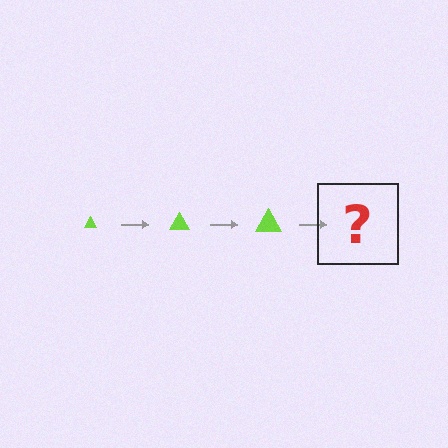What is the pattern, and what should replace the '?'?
The pattern is that the triangle gets progressively larger each step. The '?' should be a lime triangle, larger than the previous one.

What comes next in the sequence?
The next element should be a lime triangle, larger than the previous one.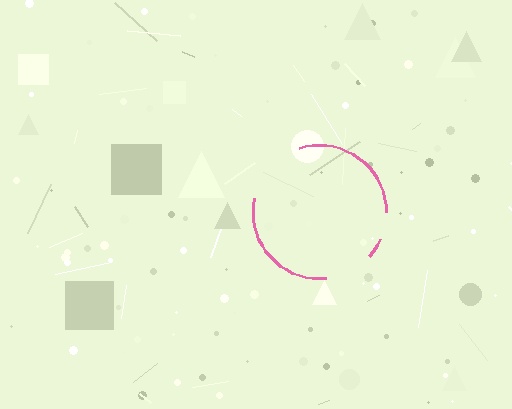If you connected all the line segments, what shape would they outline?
They would outline a circle.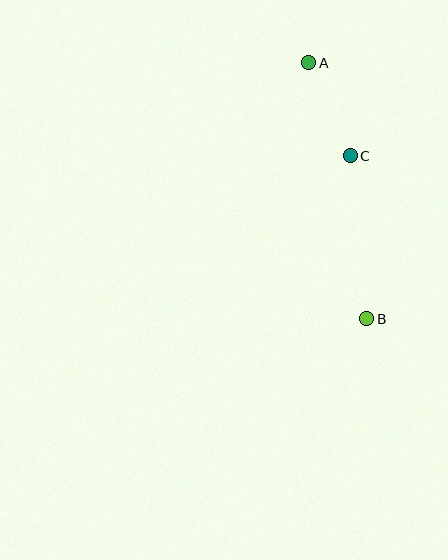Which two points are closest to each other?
Points A and C are closest to each other.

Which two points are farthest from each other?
Points A and B are farthest from each other.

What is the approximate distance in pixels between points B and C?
The distance between B and C is approximately 164 pixels.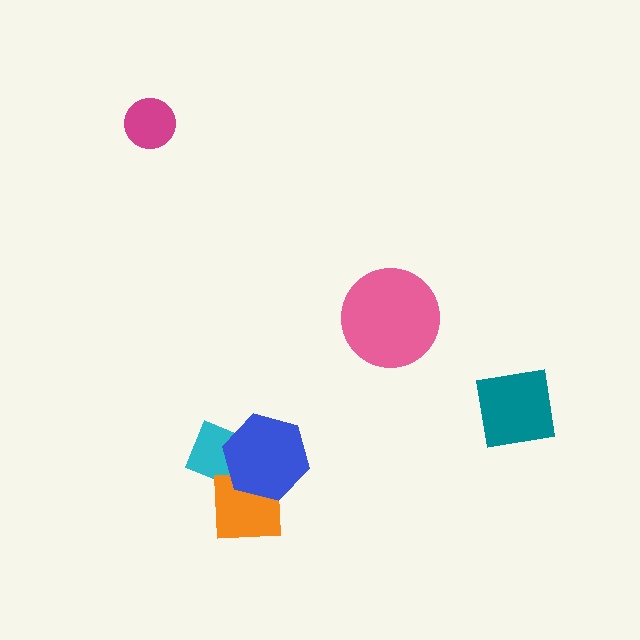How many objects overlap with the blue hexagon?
2 objects overlap with the blue hexagon.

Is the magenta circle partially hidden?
No, no other shape covers it.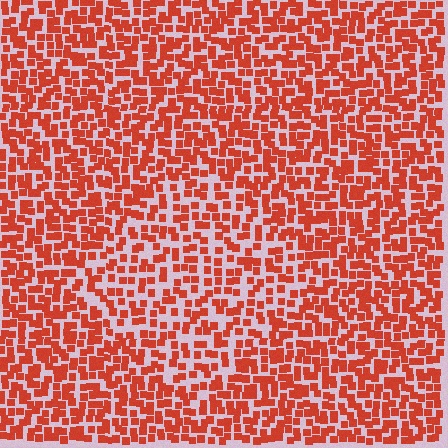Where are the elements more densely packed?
The elements are more densely packed outside the diamond boundary.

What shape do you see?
I see a diamond.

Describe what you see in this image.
The image contains small red elements arranged at two different densities. A diamond-shaped region is visible where the elements are less densely packed than the surrounding area.